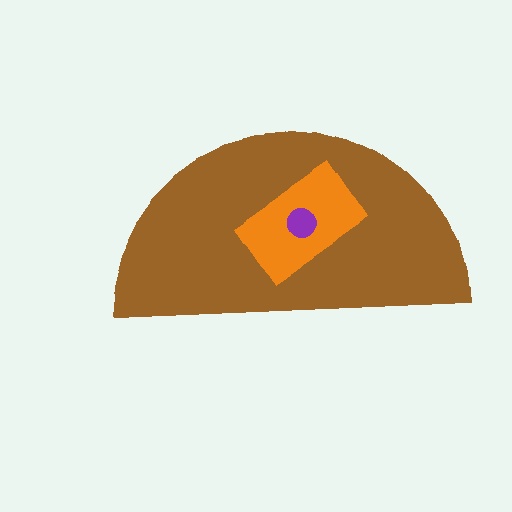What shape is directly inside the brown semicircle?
The orange rectangle.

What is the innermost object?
The purple circle.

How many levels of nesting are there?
3.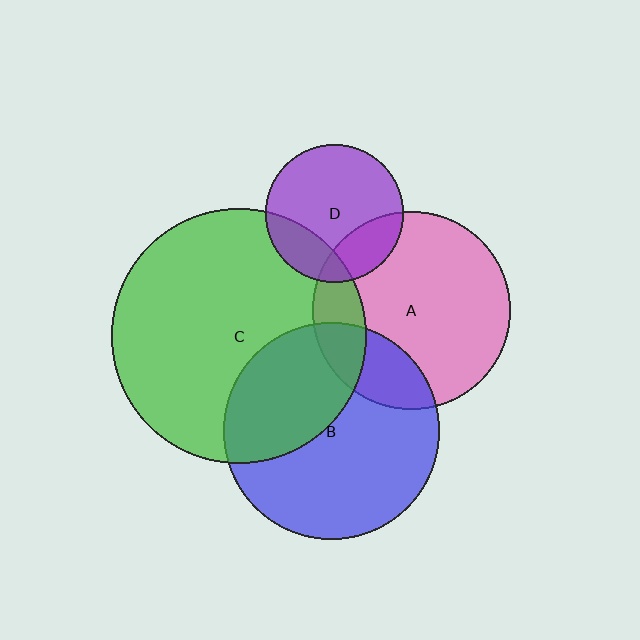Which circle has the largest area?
Circle C (green).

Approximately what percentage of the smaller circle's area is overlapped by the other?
Approximately 20%.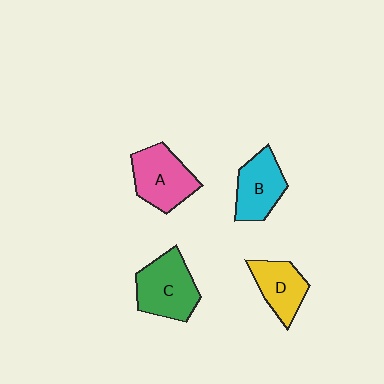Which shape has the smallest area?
Shape D (yellow).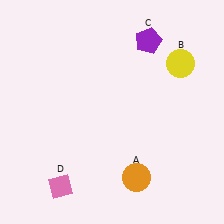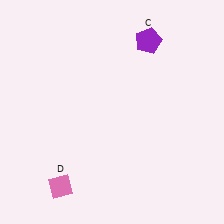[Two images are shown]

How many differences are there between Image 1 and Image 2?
There are 2 differences between the two images.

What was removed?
The yellow circle (B), the orange circle (A) were removed in Image 2.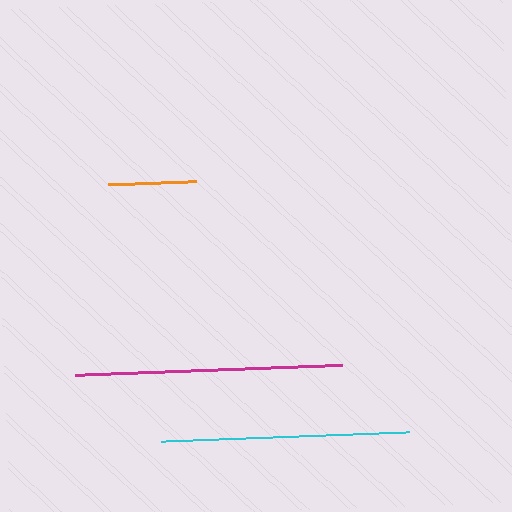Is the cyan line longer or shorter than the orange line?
The cyan line is longer than the orange line.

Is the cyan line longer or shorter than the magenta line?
The magenta line is longer than the cyan line.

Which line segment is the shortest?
The orange line is the shortest at approximately 89 pixels.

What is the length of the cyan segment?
The cyan segment is approximately 248 pixels long.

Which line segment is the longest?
The magenta line is the longest at approximately 267 pixels.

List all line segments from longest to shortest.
From longest to shortest: magenta, cyan, orange.